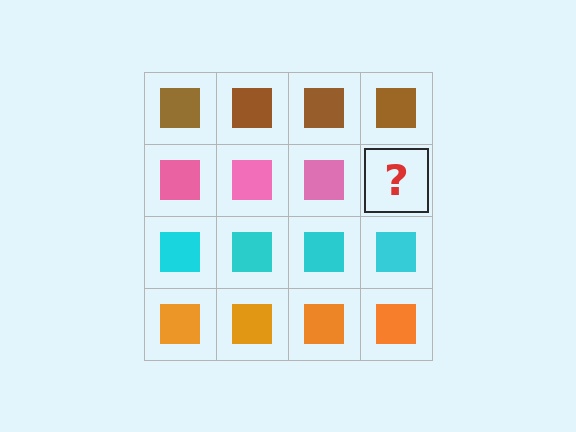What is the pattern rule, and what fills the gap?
The rule is that each row has a consistent color. The gap should be filled with a pink square.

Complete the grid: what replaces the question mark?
The question mark should be replaced with a pink square.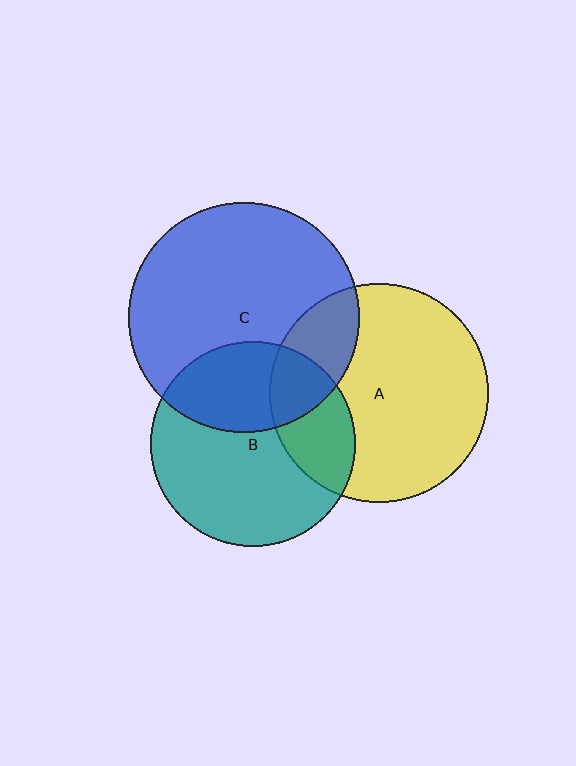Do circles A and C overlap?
Yes.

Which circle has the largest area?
Circle C (blue).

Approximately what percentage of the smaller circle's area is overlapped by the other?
Approximately 20%.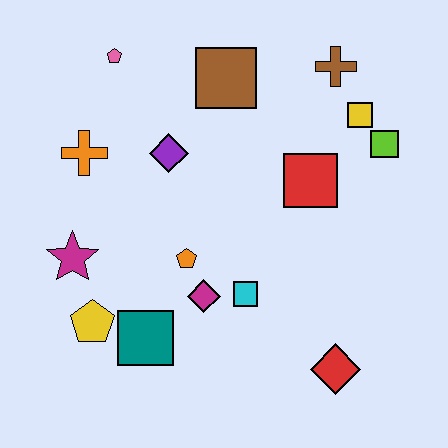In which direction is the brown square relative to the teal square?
The brown square is above the teal square.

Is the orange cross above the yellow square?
No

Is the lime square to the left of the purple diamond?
No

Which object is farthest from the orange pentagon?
The brown cross is farthest from the orange pentagon.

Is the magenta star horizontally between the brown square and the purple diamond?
No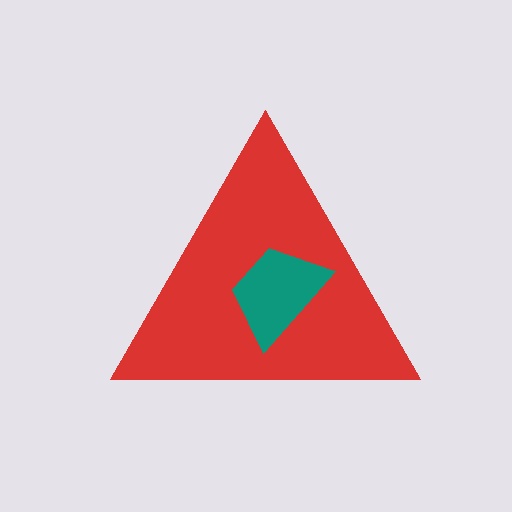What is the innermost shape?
The teal trapezoid.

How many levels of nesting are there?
2.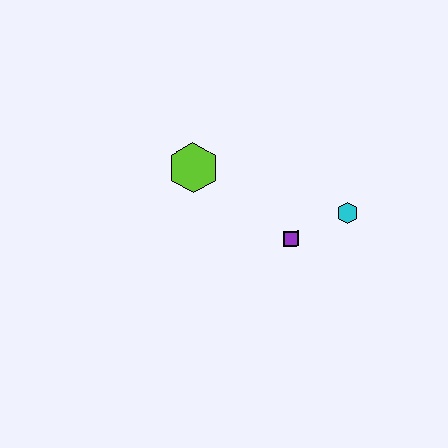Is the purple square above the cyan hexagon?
No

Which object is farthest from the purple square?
The lime hexagon is farthest from the purple square.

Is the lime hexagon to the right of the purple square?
No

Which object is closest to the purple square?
The cyan hexagon is closest to the purple square.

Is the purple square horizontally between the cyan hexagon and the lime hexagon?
Yes